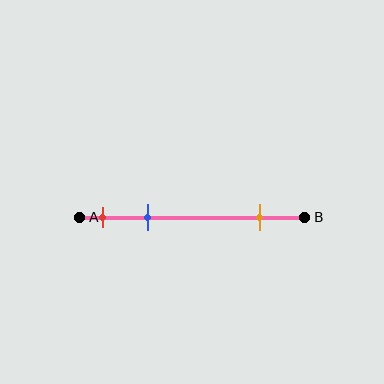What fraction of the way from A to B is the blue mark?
The blue mark is approximately 30% (0.3) of the way from A to B.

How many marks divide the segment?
There are 3 marks dividing the segment.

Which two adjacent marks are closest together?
The red and blue marks are the closest adjacent pair.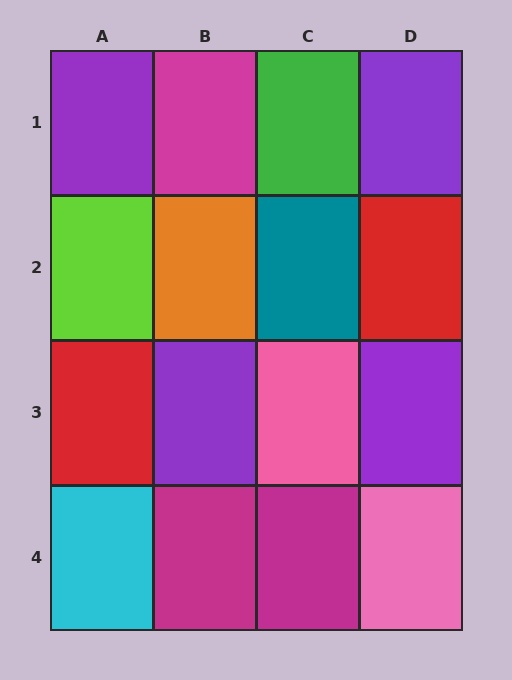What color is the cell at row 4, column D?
Pink.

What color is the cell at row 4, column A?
Cyan.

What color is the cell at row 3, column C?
Pink.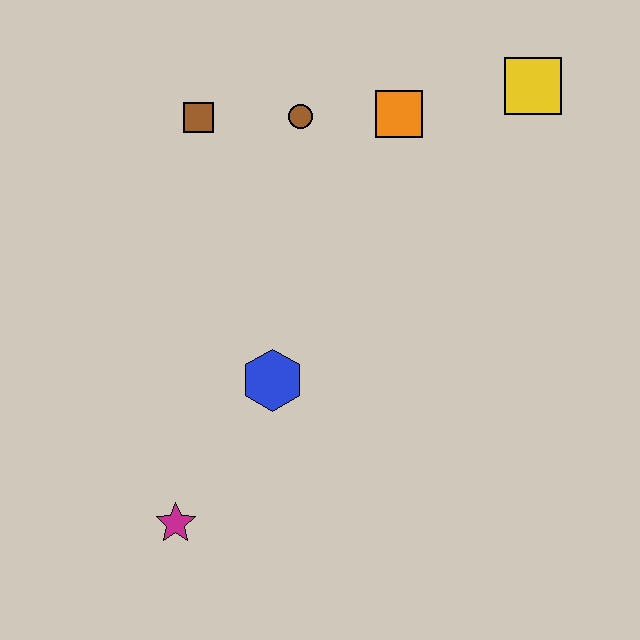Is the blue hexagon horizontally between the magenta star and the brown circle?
Yes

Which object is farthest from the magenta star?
The yellow square is farthest from the magenta star.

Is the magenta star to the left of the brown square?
Yes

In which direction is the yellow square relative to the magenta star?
The yellow square is above the magenta star.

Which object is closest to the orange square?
The brown circle is closest to the orange square.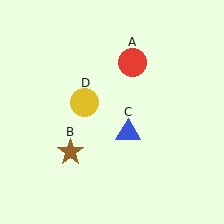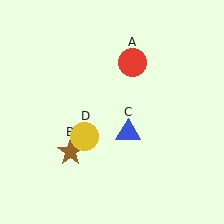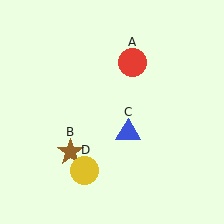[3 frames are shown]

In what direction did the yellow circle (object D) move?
The yellow circle (object D) moved down.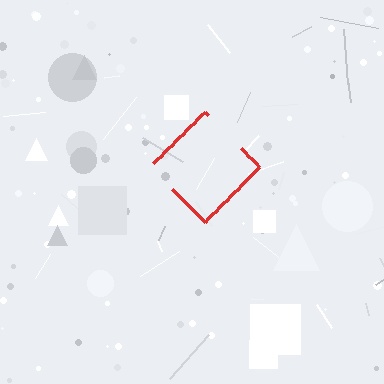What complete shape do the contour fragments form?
The contour fragments form a diamond.